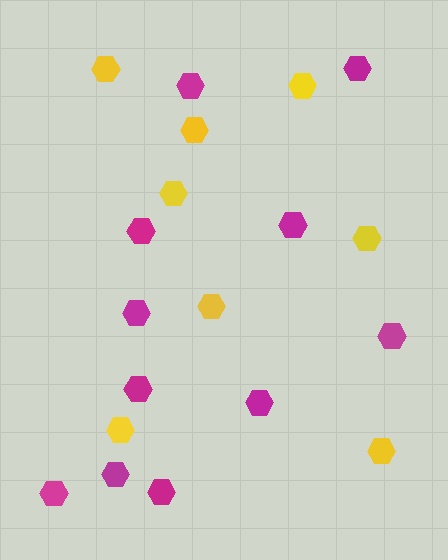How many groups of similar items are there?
There are 2 groups: one group of yellow hexagons (8) and one group of magenta hexagons (11).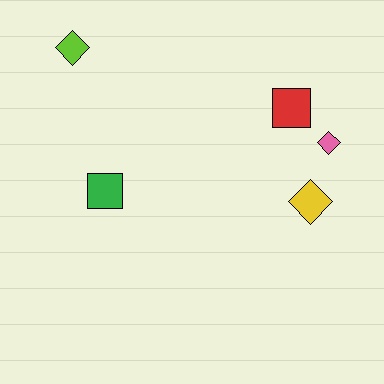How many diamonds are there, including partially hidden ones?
There are 3 diamonds.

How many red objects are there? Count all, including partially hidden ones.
There is 1 red object.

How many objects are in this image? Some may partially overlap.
There are 5 objects.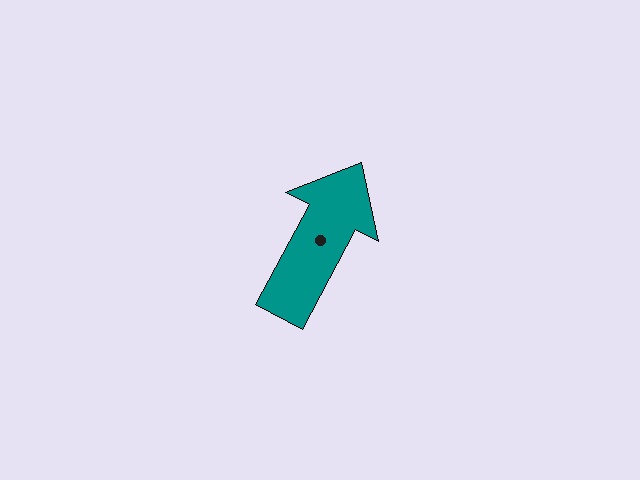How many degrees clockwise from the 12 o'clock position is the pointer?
Approximately 28 degrees.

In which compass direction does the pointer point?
Northeast.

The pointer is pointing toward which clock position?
Roughly 1 o'clock.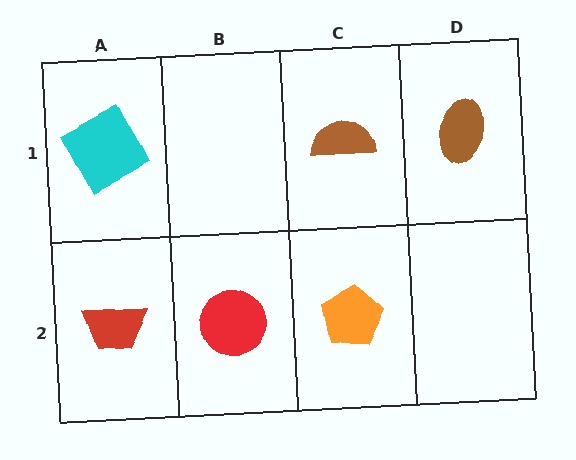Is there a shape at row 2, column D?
No, that cell is empty.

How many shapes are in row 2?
3 shapes.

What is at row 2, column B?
A red circle.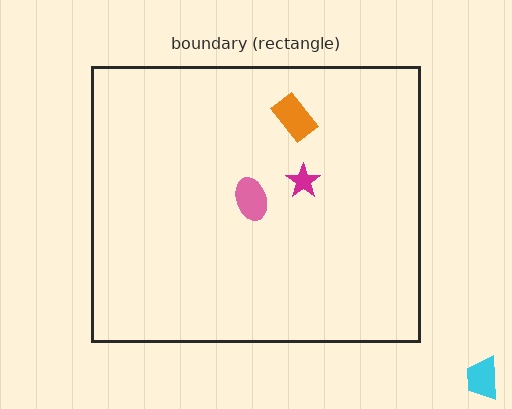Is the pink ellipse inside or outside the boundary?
Inside.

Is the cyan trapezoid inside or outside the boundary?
Outside.